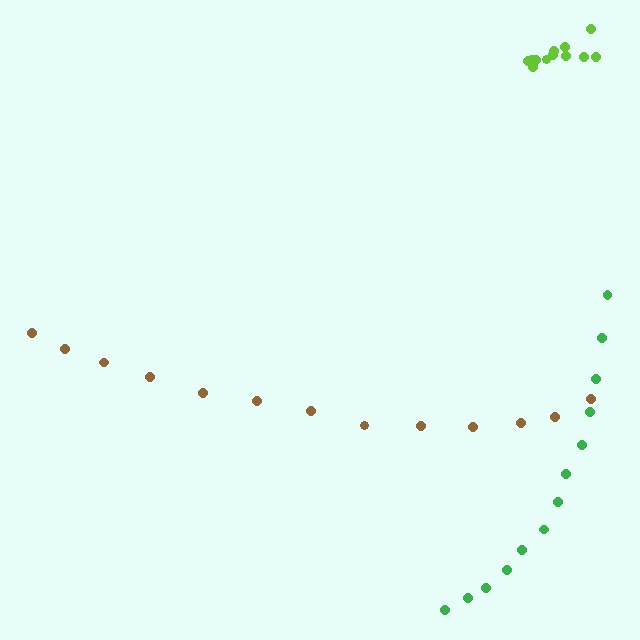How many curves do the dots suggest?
There are 3 distinct paths.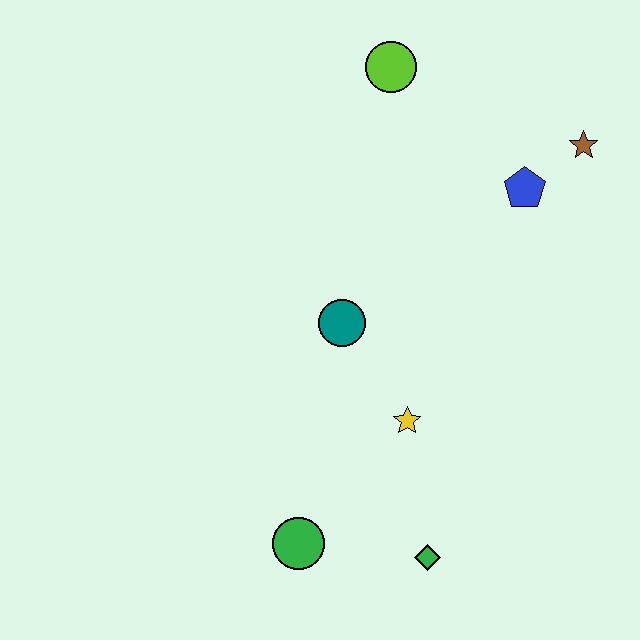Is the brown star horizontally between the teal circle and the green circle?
No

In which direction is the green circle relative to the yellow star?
The green circle is below the yellow star.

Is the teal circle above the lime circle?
No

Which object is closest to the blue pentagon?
The brown star is closest to the blue pentagon.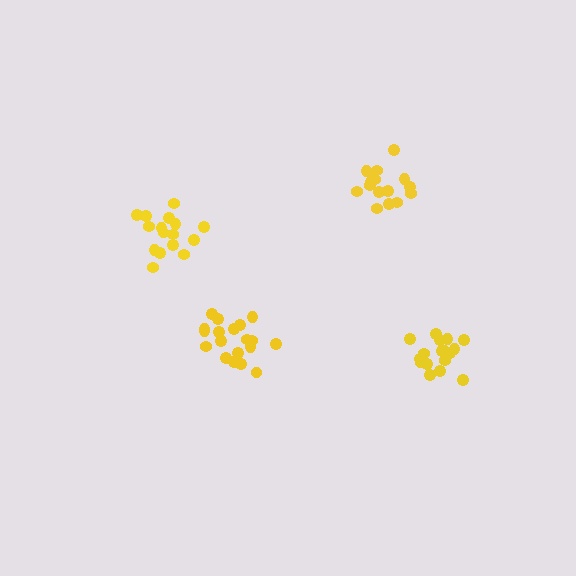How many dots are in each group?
Group 1: 19 dots, Group 2: 16 dots, Group 3: 16 dots, Group 4: 18 dots (69 total).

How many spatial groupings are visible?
There are 4 spatial groupings.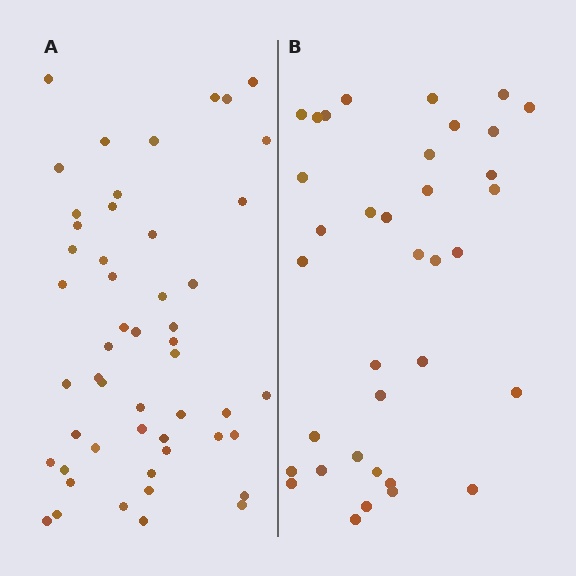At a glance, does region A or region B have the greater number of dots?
Region A (the left region) has more dots.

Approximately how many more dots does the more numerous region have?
Region A has approximately 15 more dots than region B.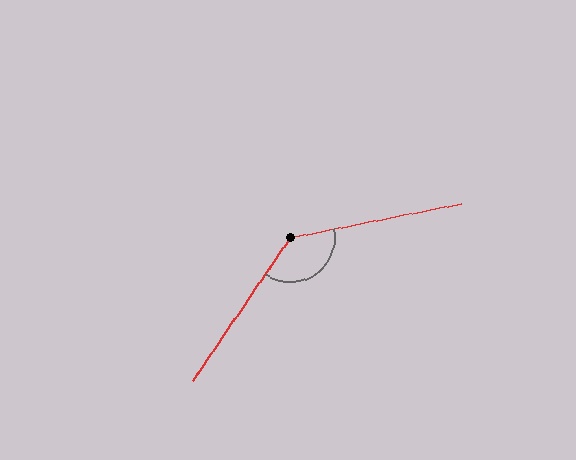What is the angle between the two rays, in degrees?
Approximately 135 degrees.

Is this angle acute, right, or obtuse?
It is obtuse.